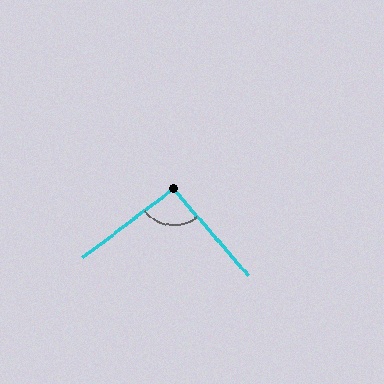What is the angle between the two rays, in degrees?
Approximately 94 degrees.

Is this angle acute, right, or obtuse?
It is approximately a right angle.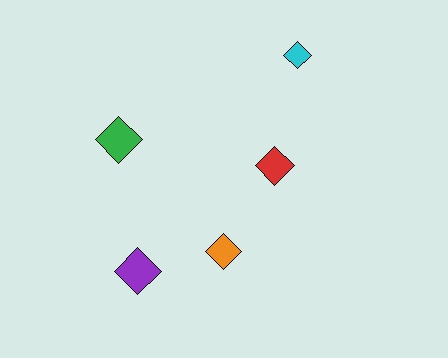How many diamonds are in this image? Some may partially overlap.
There are 5 diamonds.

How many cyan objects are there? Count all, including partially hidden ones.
There is 1 cyan object.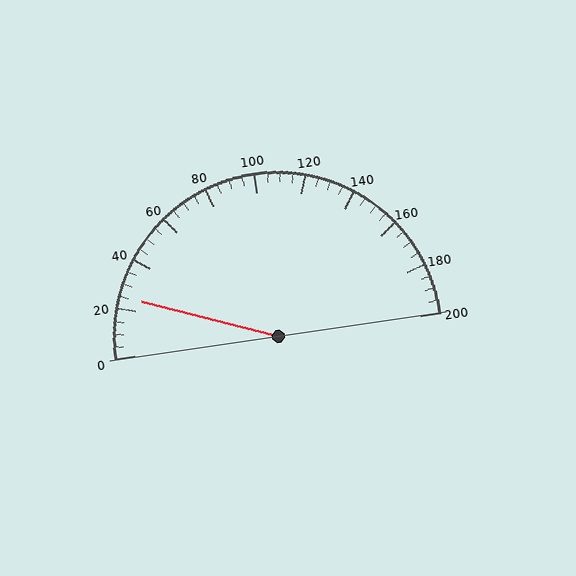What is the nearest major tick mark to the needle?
The nearest major tick mark is 20.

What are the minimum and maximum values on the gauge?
The gauge ranges from 0 to 200.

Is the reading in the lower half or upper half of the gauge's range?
The reading is in the lower half of the range (0 to 200).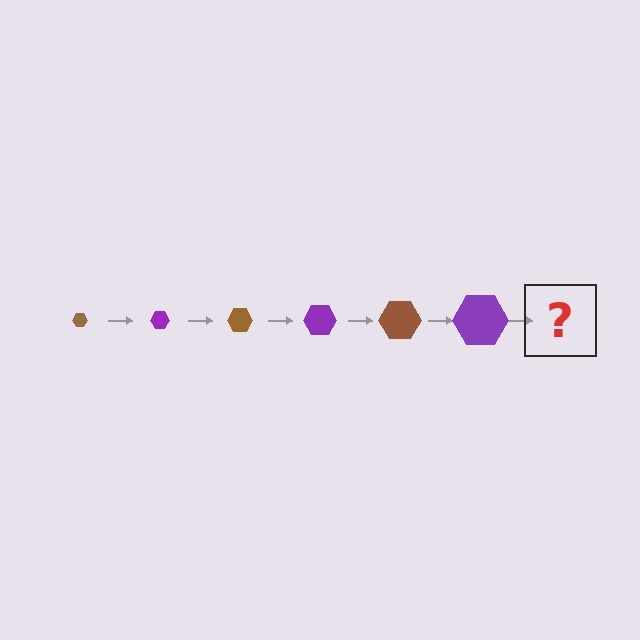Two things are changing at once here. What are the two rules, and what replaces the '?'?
The two rules are that the hexagon grows larger each step and the color cycles through brown and purple. The '?' should be a brown hexagon, larger than the previous one.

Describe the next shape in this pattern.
It should be a brown hexagon, larger than the previous one.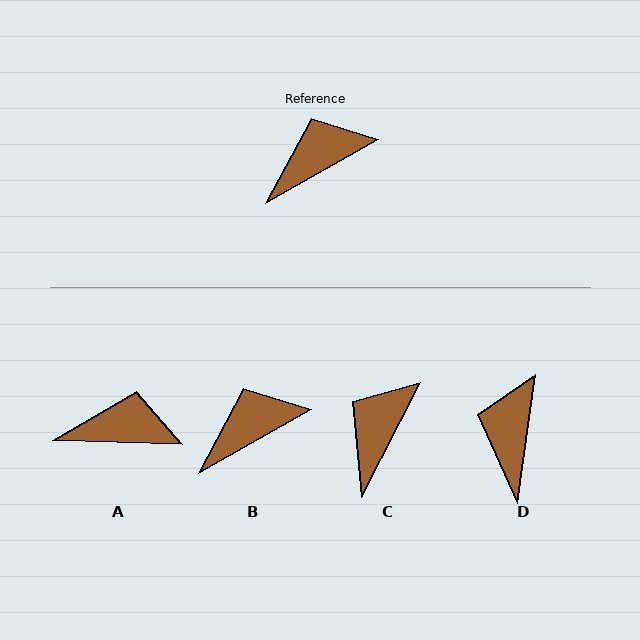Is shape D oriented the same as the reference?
No, it is off by about 53 degrees.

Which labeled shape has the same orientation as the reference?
B.